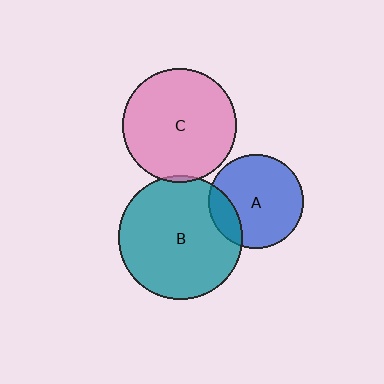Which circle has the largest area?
Circle B (teal).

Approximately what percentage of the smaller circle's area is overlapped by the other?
Approximately 5%.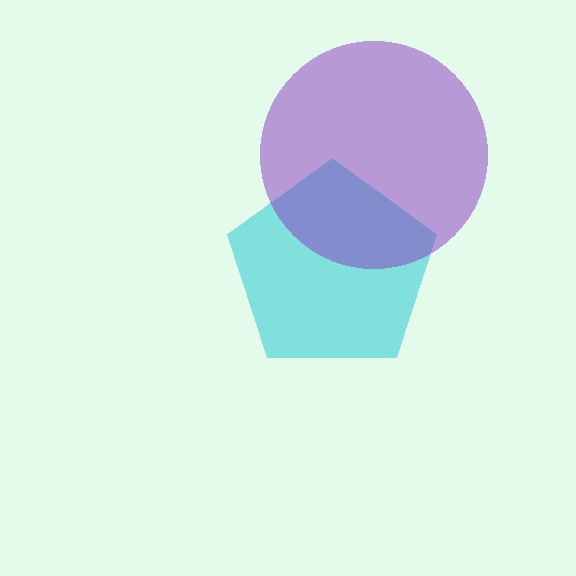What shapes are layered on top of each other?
The layered shapes are: a cyan pentagon, a purple circle.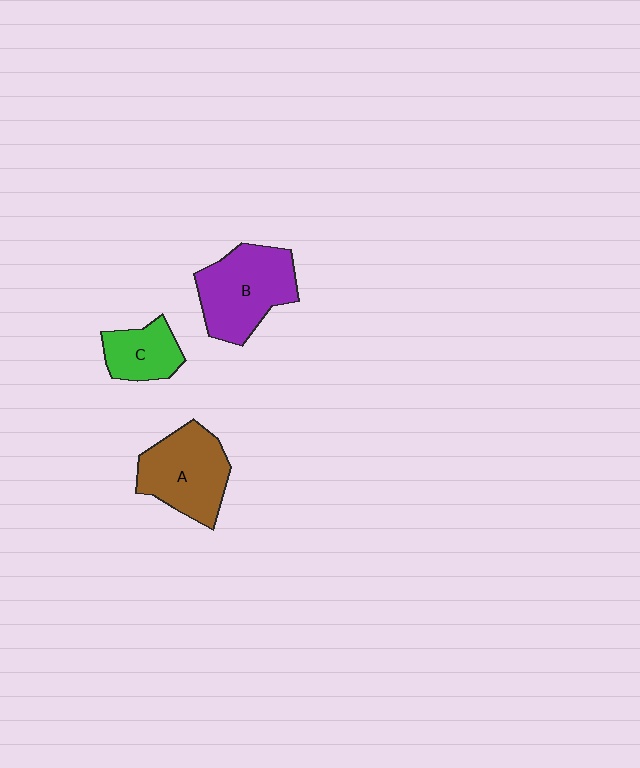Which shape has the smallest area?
Shape C (green).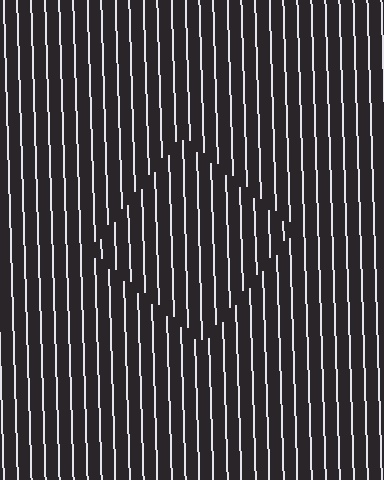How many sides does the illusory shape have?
4 sides — the line-ends trace a square.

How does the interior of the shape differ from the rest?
The interior of the shape contains the same grating, shifted by half a period — the contour is defined by the phase discontinuity where line-ends from the inner and outer gratings abut.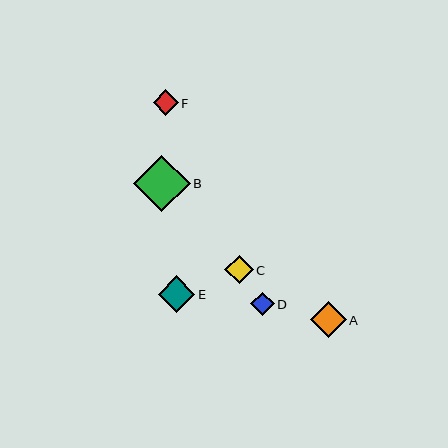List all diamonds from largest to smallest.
From largest to smallest: B, E, A, C, F, D.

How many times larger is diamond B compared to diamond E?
Diamond B is approximately 1.5 times the size of diamond E.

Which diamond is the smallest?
Diamond D is the smallest with a size of approximately 23 pixels.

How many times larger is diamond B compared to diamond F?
Diamond B is approximately 2.2 times the size of diamond F.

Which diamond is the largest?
Diamond B is the largest with a size of approximately 56 pixels.